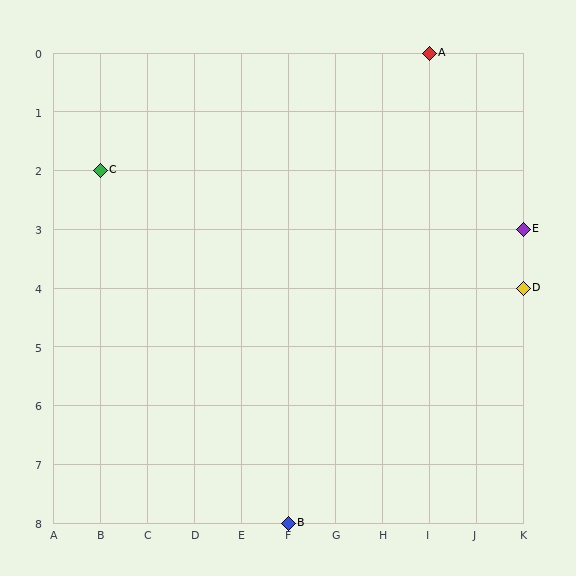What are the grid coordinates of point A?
Point A is at grid coordinates (I, 0).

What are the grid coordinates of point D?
Point D is at grid coordinates (K, 4).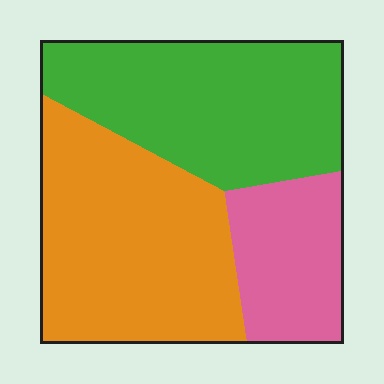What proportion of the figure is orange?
Orange covers 42% of the figure.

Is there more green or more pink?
Green.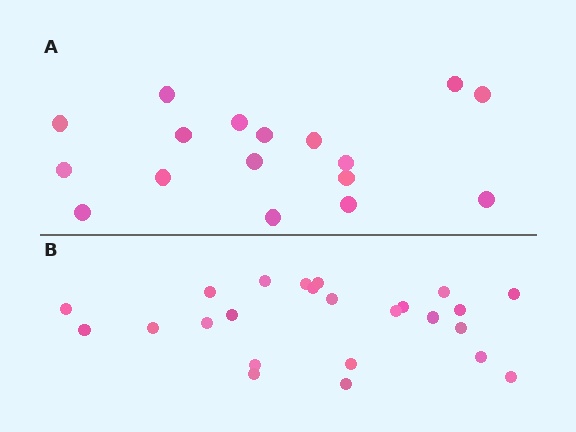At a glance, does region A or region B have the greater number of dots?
Region B (the bottom region) has more dots.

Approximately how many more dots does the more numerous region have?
Region B has roughly 8 or so more dots than region A.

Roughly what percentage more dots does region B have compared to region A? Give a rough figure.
About 40% more.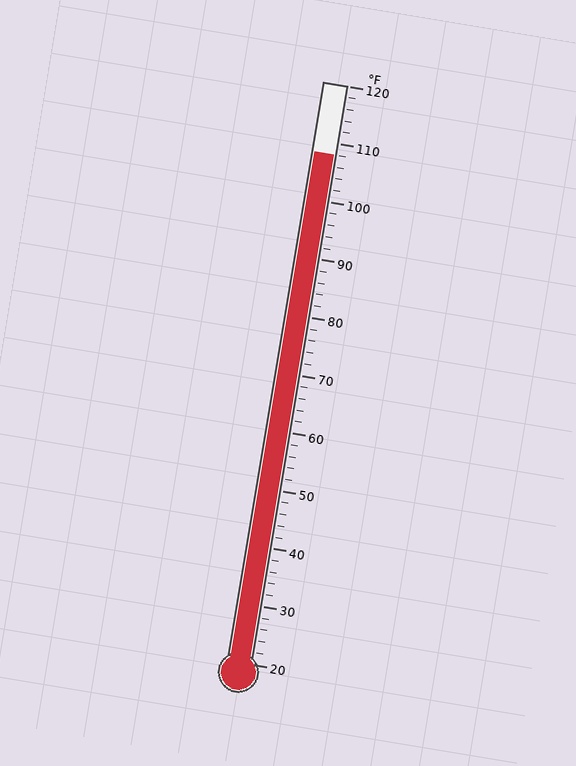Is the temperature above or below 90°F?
The temperature is above 90°F.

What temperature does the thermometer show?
The thermometer shows approximately 108°F.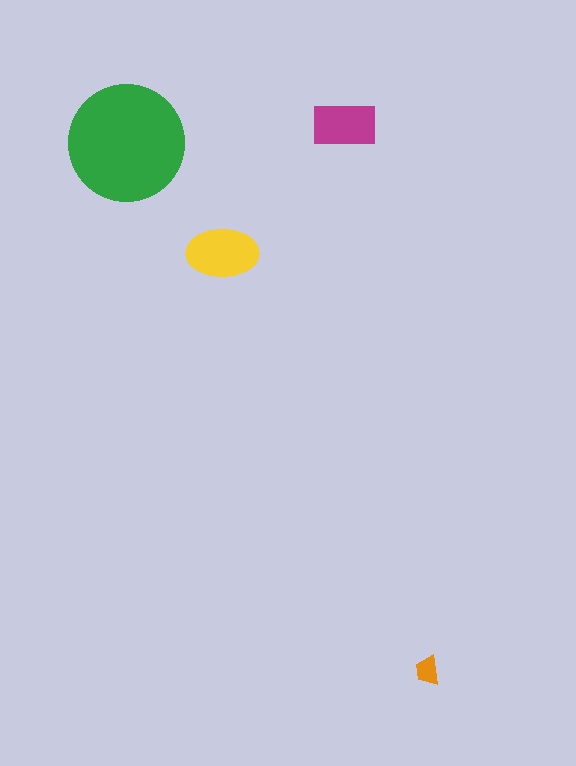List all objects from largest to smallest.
The green circle, the yellow ellipse, the magenta rectangle, the orange trapezoid.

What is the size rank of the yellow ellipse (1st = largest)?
2nd.